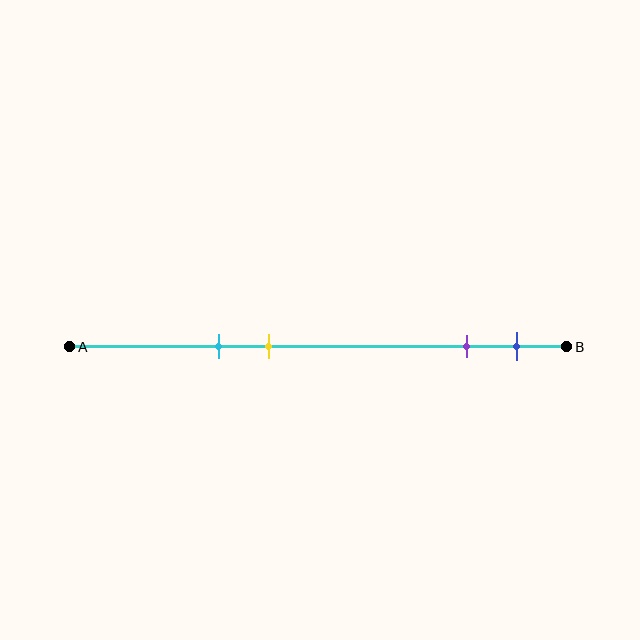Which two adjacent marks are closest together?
The purple and blue marks are the closest adjacent pair.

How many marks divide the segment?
There are 4 marks dividing the segment.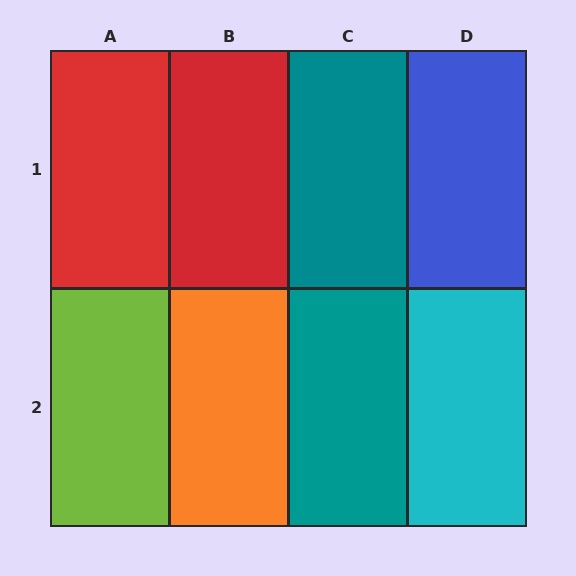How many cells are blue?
1 cell is blue.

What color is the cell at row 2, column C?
Teal.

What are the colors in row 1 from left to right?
Red, red, teal, blue.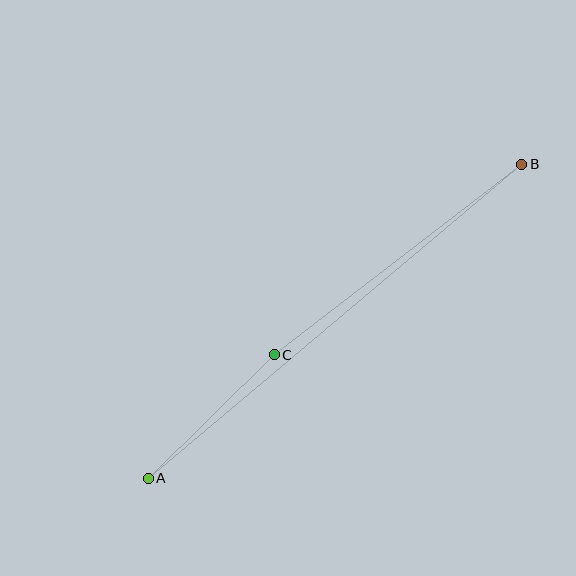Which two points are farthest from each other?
Points A and B are farthest from each other.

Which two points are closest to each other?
Points A and C are closest to each other.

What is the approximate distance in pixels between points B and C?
The distance between B and C is approximately 313 pixels.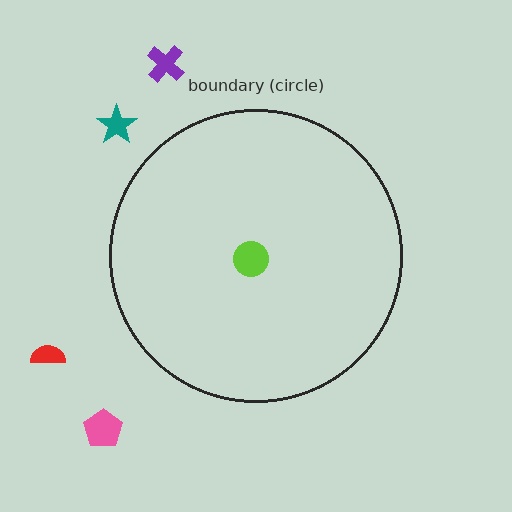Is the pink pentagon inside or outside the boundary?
Outside.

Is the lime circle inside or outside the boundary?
Inside.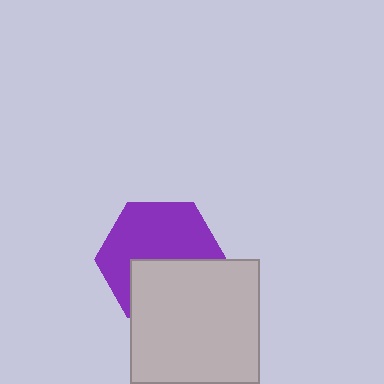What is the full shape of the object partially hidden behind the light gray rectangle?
The partially hidden object is a purple hexagon.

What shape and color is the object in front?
The object in front is a light gray rectangle.